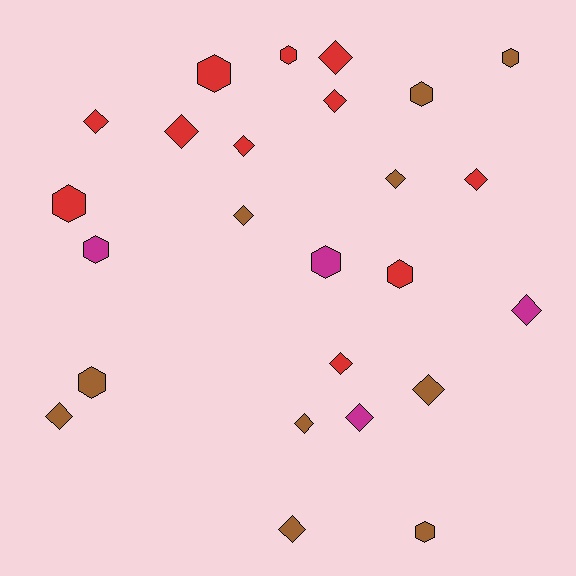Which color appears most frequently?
Red, with 11 objects.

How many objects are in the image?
There are 25 objects.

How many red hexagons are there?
There are 4 red hexagons.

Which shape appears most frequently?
Diamond, with 15 objects.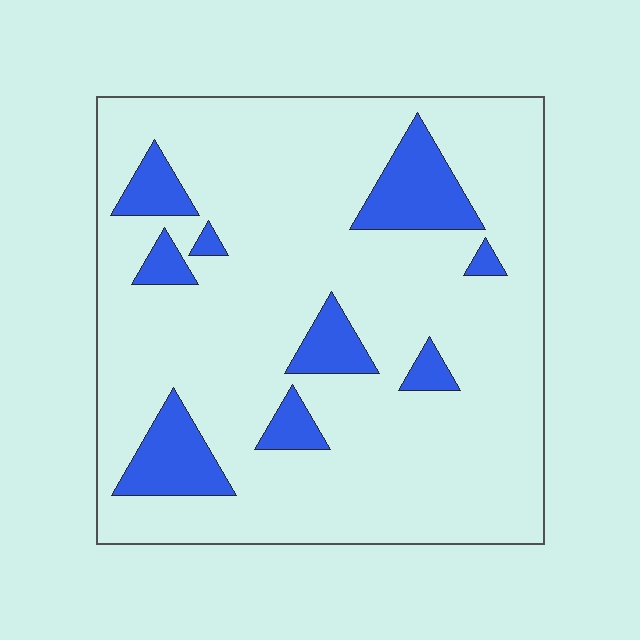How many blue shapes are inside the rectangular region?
9.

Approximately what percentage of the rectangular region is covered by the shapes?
Approximately 15%.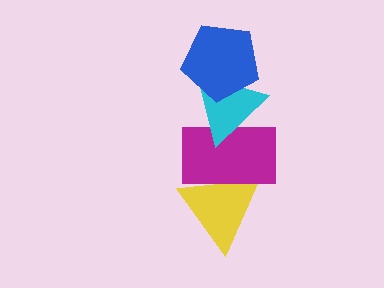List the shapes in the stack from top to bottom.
From top to bottom: the blue pentagon, the cyan triangle, the magenta rectangle, the yellow triangle.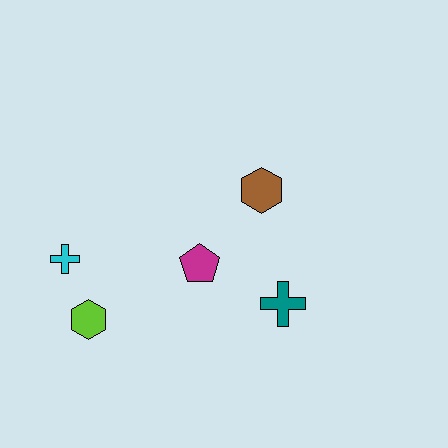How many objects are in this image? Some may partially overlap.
There are 5 objects.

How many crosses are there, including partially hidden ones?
There are 2 crosses.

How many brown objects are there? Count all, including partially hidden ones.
There is 1 brown object.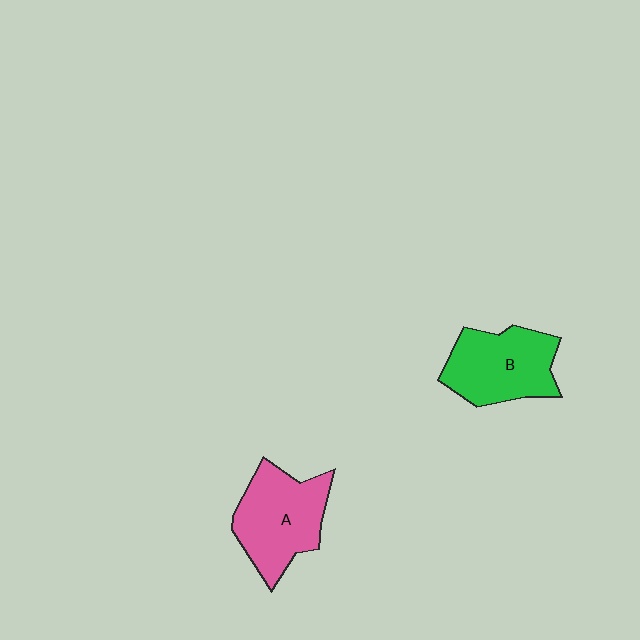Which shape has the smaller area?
Shape B (green).